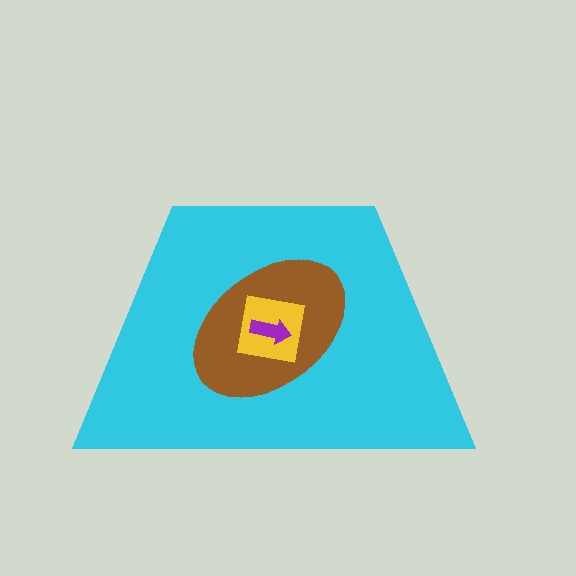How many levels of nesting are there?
4.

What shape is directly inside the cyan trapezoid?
The brown ellipse.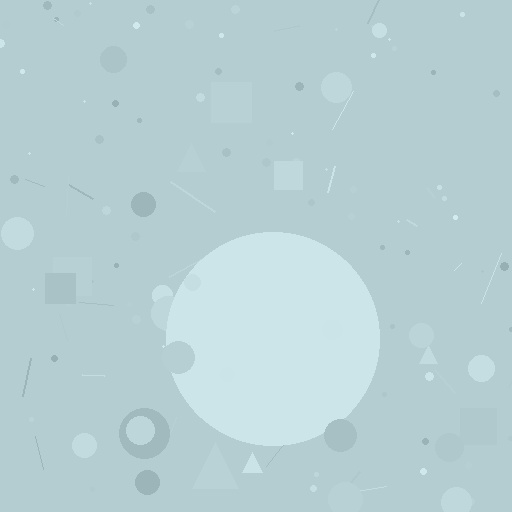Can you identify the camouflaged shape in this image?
The camouflaged shape is a circle.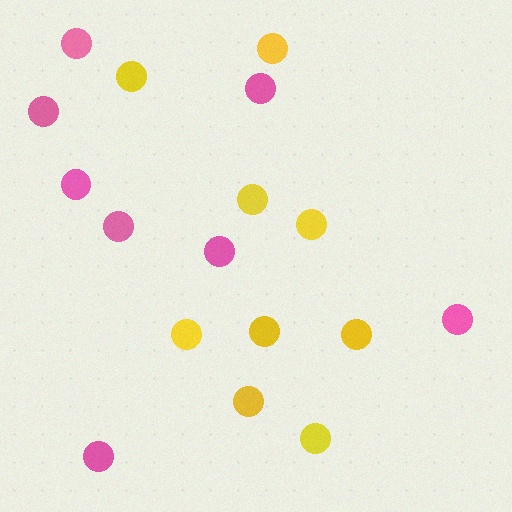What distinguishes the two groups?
There are 2 groups: one group of yellow circles (9) and one group of pink circles (8).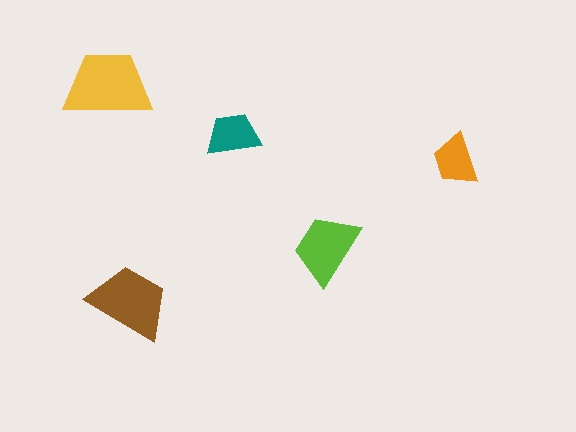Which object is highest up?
The yellow trapezoid is topmost.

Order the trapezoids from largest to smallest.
the yellow one, the brown one, the lime one, the teal one, the orange one.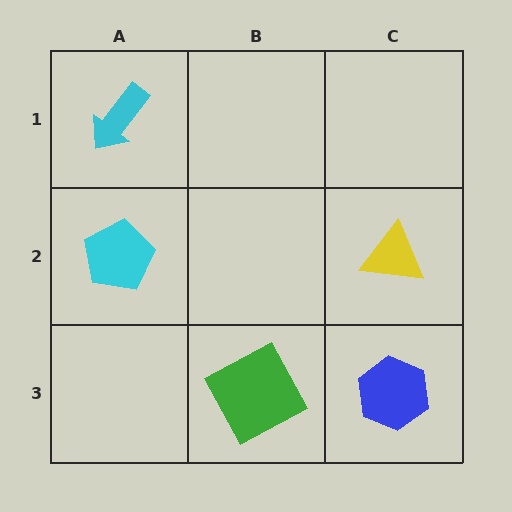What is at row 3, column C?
A blue hexagon.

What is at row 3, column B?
A green square.